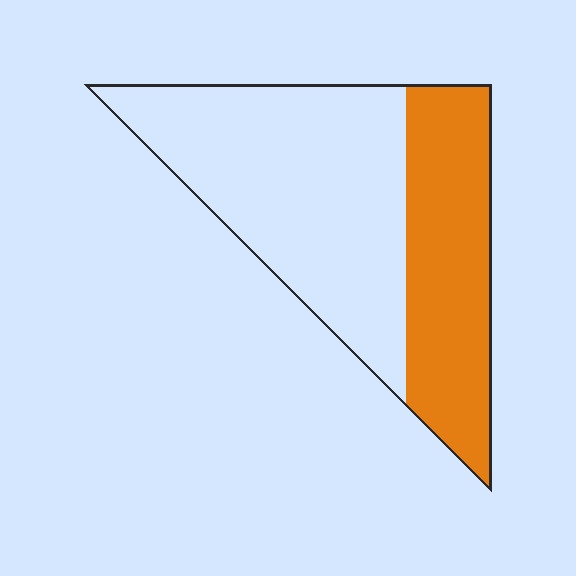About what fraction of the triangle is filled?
About three eighths (3/8).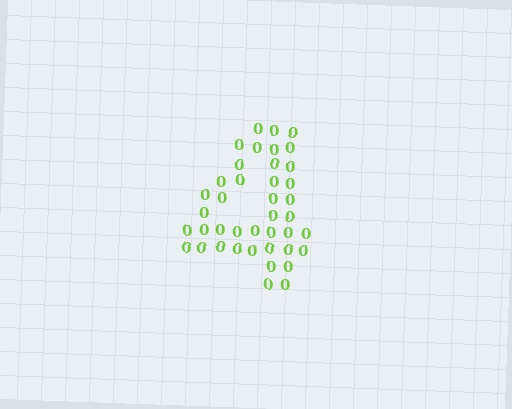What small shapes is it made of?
It is made of small digit 0's.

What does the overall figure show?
The overall figure shows the digit 4.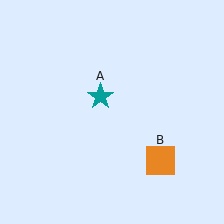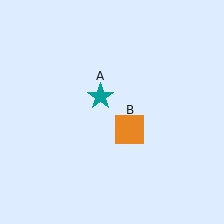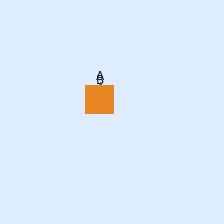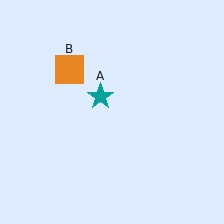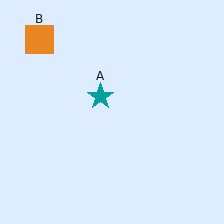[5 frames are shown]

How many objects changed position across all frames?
1 object changed position: orange square (object B).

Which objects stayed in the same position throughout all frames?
Teal star (object A) remained stationary.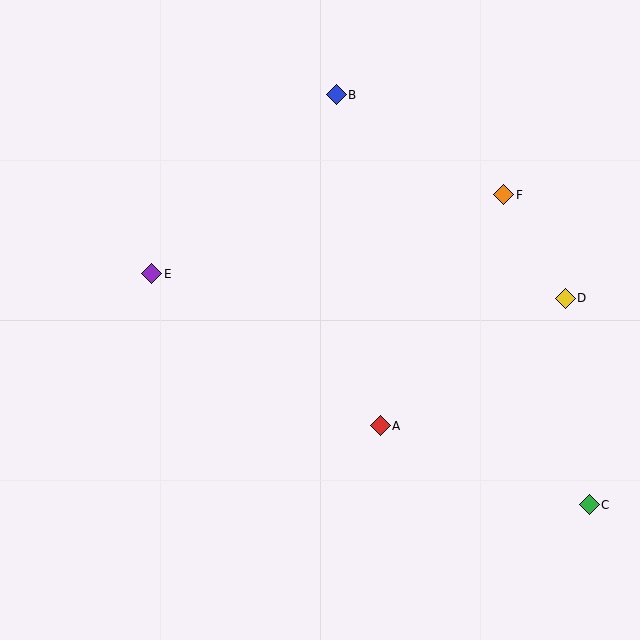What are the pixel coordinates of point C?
Point C is at (589, 505).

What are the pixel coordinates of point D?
Point D is at (565, 298).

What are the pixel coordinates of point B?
Point B is at (336, 95).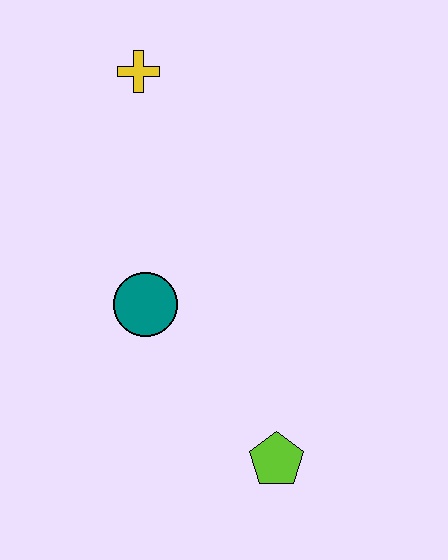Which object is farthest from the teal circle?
The yellow cross is farthest from the teal circle.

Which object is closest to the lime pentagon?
The teal circle is closest to the lime pentagon.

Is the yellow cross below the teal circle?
No